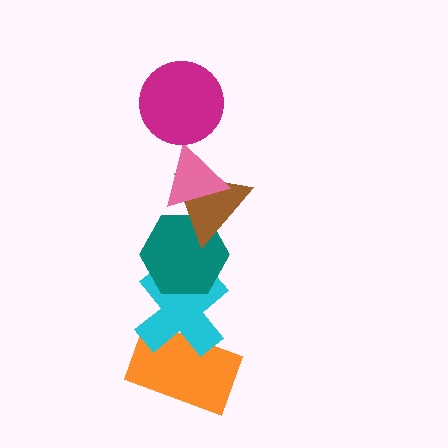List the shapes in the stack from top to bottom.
From top to bottom: the magenta circle, the pink triangle, the brown triangle, the teal hexagon, the cyan cross, the orange rectangle.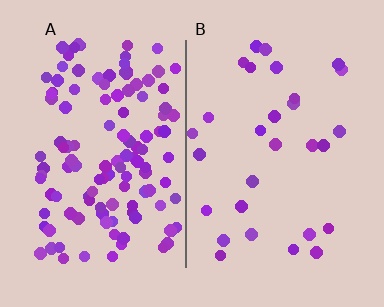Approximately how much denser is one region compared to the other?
Approximately 4.2× — region A over region B.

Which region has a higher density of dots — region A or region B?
A (the left).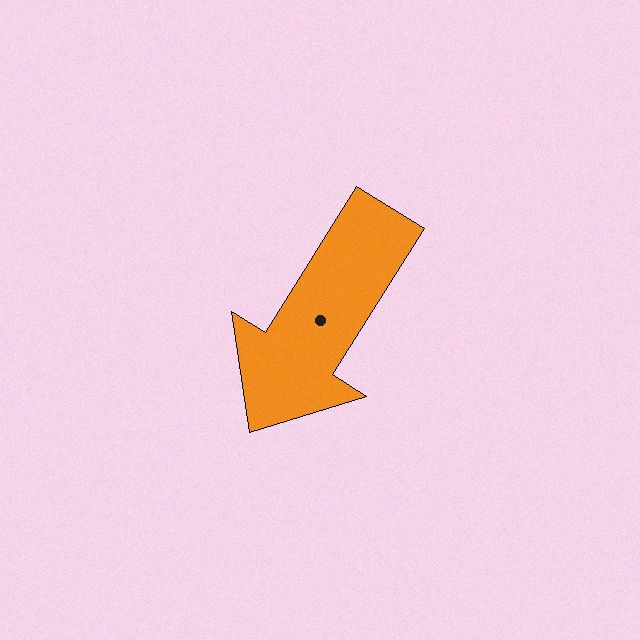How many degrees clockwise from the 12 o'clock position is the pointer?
Approximately 212 degrees.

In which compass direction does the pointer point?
Southwest.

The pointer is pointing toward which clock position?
Roughly 7 o'clock.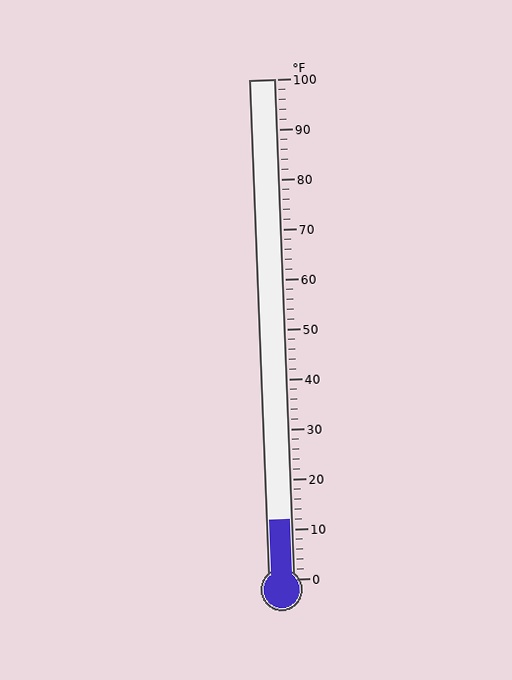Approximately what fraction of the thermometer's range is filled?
The thermometer is filled to approximately 10% of its range.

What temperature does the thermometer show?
The thermometer shows approximately 12°F.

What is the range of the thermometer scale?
The thermometer scale ranges from 0°F to 100°F.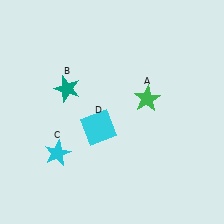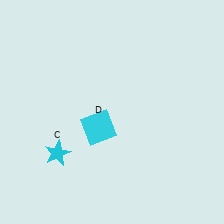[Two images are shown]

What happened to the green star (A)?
The green star (A) was removed in Image 2. It was in the top-right area of Image 1.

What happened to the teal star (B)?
The teal star (B) was removed in Image 2. It was in the top-left area of Image 1.